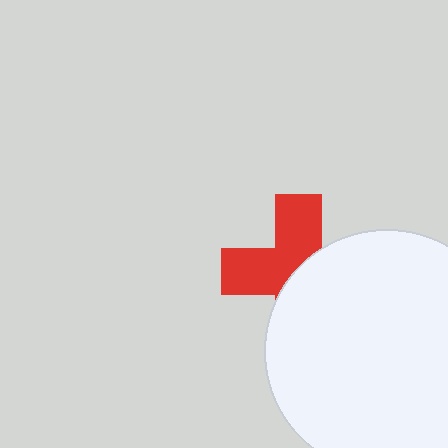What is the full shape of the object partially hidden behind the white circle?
The partially hidden object is a red cross.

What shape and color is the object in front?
The object in front is a white circle.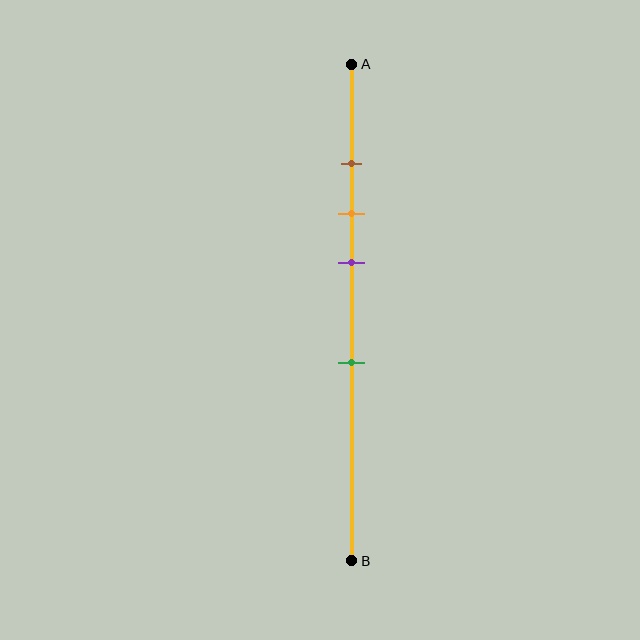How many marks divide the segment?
There are 4 marks dividing the segment.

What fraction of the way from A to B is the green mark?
The green mark is approximately 60% (0.6) of the way from A to B.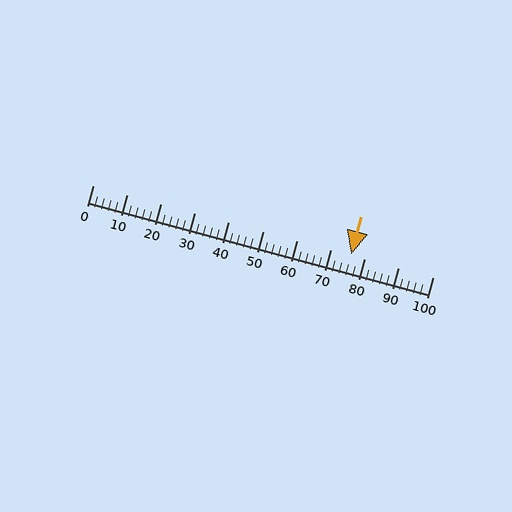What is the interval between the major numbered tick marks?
The major tick marks are spaced 10 units apart.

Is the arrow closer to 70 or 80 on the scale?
The arrow is closer to 80.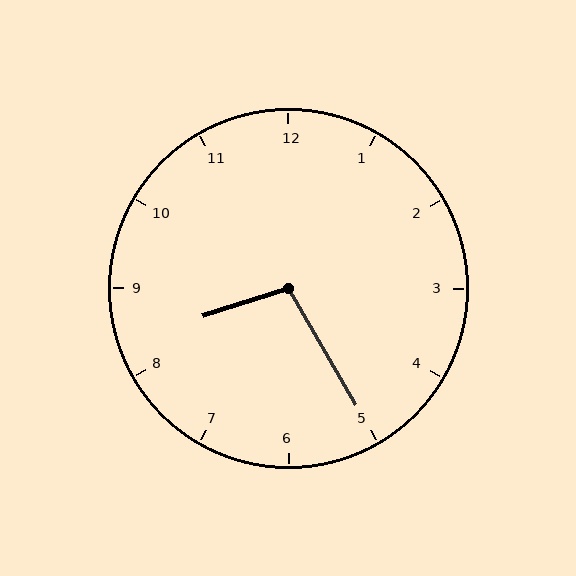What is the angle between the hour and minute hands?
Approximately 102 degrees.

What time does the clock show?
8:25.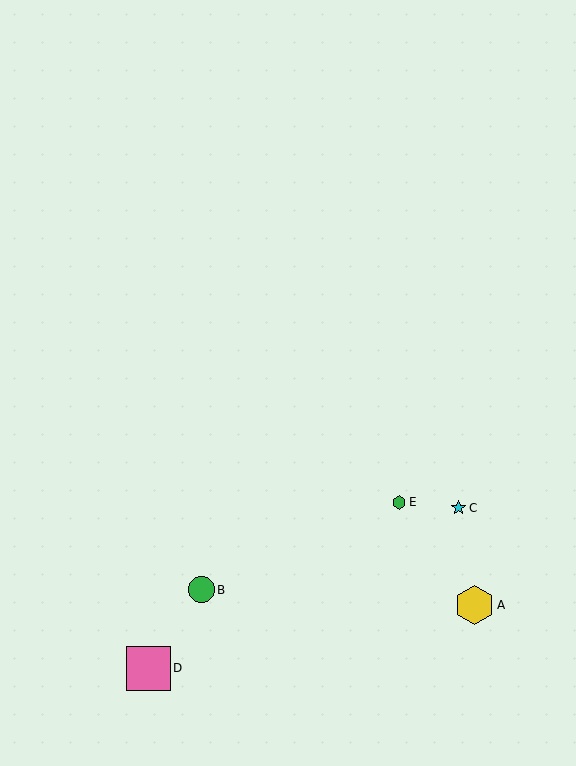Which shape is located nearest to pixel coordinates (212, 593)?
The green circle (labeled B) at (201, 590) is nearest to that location.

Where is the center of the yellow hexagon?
The center of the yellow hexagon is at (474, 605).